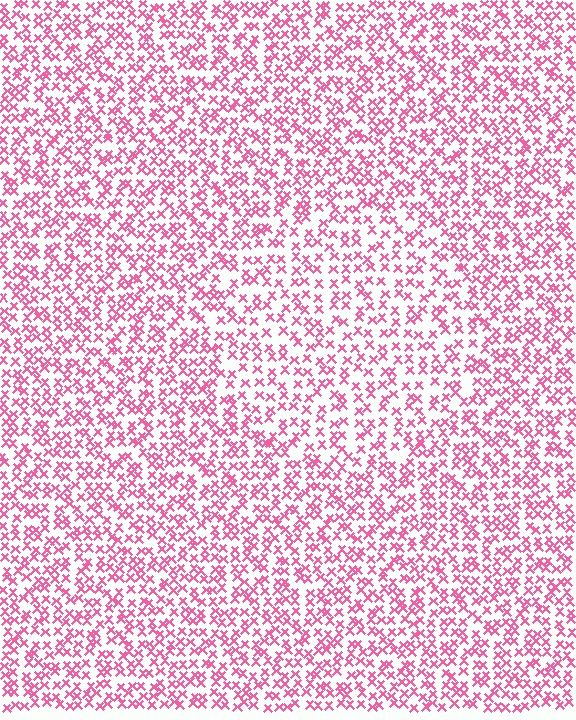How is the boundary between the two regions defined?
The boundary is defined by a change in element density (approximately 1.4x ratio). All elements are the same color, size, and shape.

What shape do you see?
I see a circle.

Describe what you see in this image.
The image contains small pink elements arranged at two different densities. A circle-shaped region is visible where the elements are less densely packed than the surrounding area.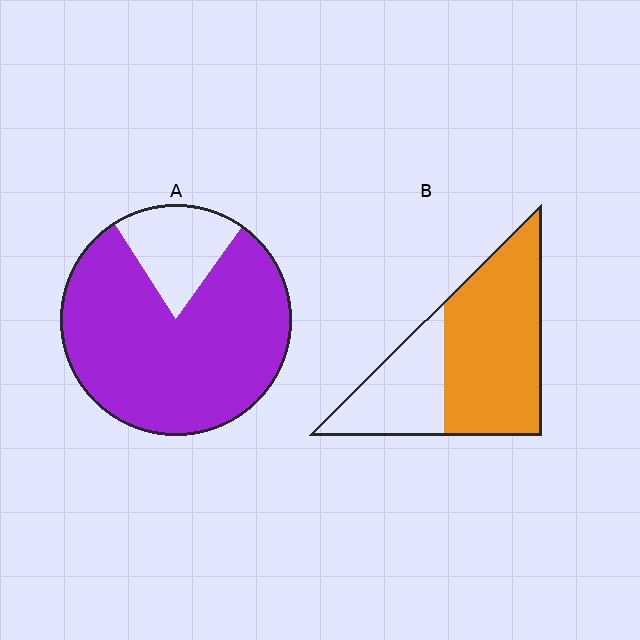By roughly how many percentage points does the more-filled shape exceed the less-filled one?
By roughly 15 percentage points (A over B).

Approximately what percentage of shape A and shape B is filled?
A is approximately 80% and B is approximately 65%.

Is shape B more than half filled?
Yes.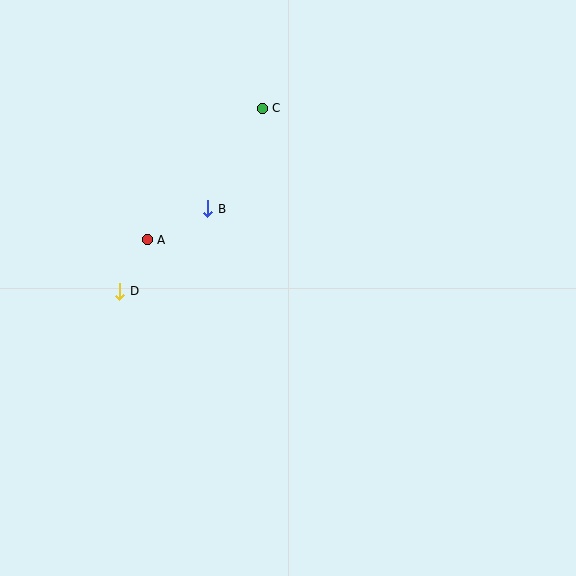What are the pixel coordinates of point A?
Point A is at (147, 240).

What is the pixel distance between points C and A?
The distance between C and A is 175 pixels.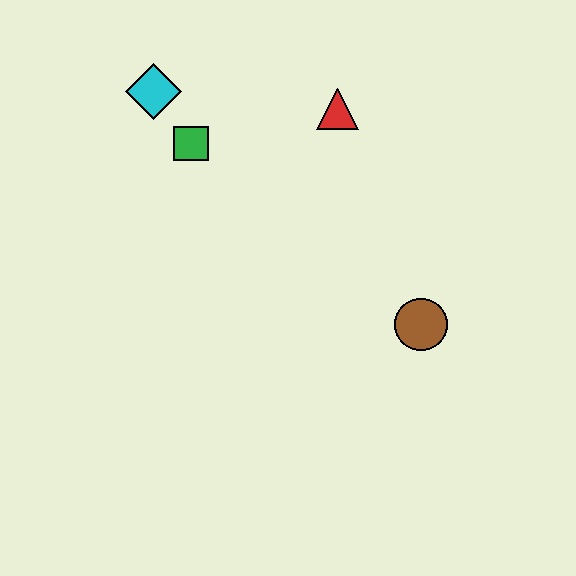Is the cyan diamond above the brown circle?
Yes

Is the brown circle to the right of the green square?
Yes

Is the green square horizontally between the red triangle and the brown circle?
No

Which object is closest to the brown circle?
The red triangle is closest to the brown circle.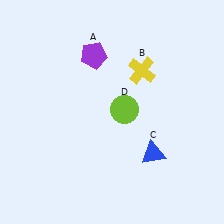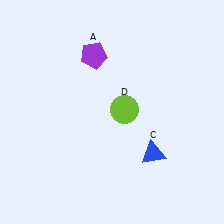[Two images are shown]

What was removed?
The yellow cross (B) was removed in Image 2.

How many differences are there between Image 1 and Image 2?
There is 1 difference between the two images.